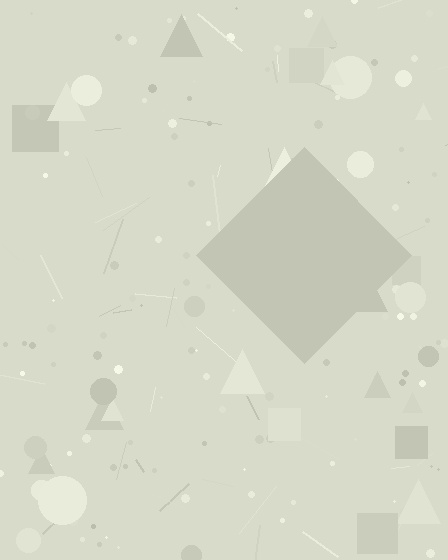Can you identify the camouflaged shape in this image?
The camouflaged shape is a diamond.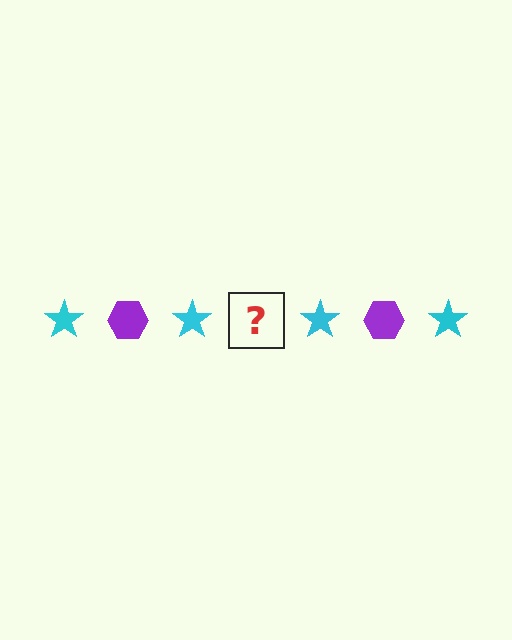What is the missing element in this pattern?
The missing element is a purple hexagon.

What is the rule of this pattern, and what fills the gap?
The rule is that the pattern alternates between cyan star and purple hexagon. The gap should be filled with a purple hexagon.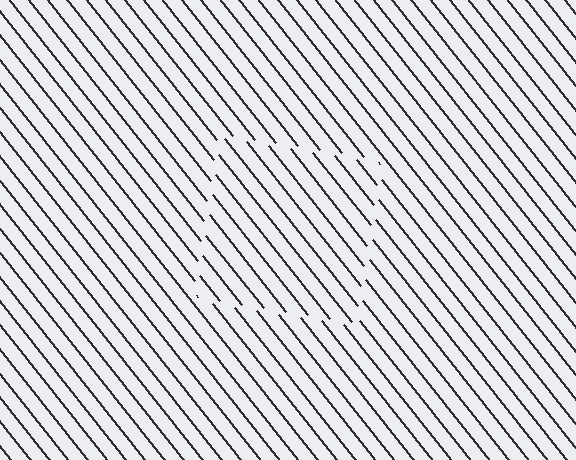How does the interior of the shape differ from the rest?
The interior of the shape contains the same grating, shifted by half a period — the contour is defined by the phase discontinuity where line-ends from the inner and outer gratings abut.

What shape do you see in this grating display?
An illusory square. The interior of the shape contains the same grating, shifted by half a period — the contour is defined by the phase discontinuity where line-ends from the inner and outer gratings abut.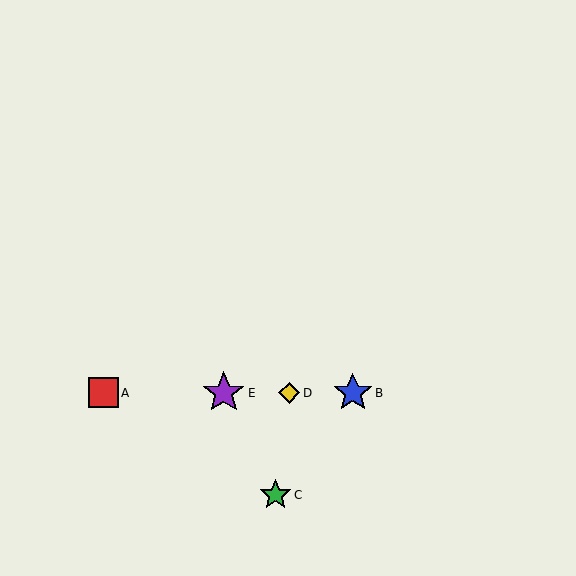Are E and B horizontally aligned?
Yes, both are at y≈393.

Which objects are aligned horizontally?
Objects A, B, D, E are aligned horizontally.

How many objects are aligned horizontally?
4 objects (A, B, D, E) are aligned horizontally.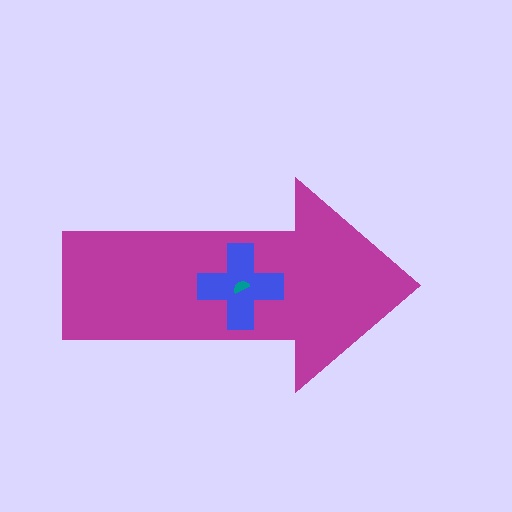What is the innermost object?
The teal semicircle.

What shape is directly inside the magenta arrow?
The blue cross.